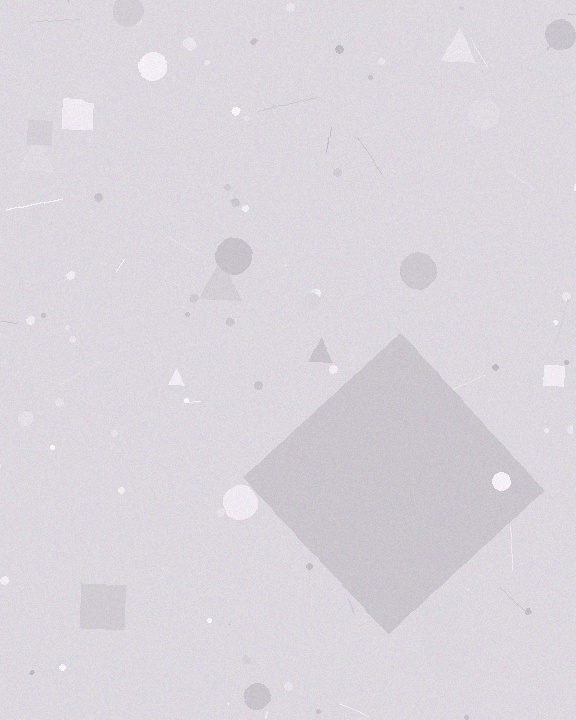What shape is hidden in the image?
A diamond is hidden in the image.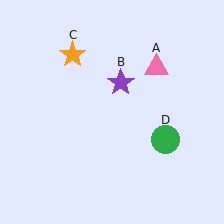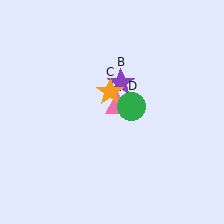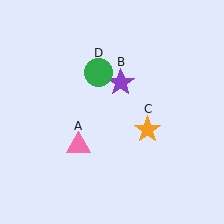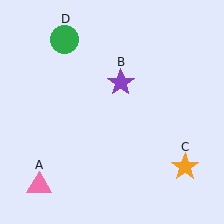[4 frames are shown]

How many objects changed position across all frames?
3 objects changed position: pink triangle (object A), orange star (object C), green circle (object D).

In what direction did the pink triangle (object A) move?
The pink triangle (object A) moved down and to the left.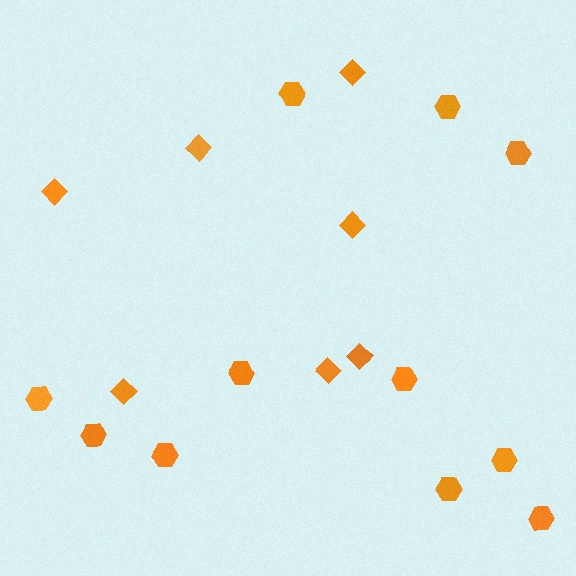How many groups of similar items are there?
There are 2 groups: one group of diamonds (7) and one group of hexagons (11).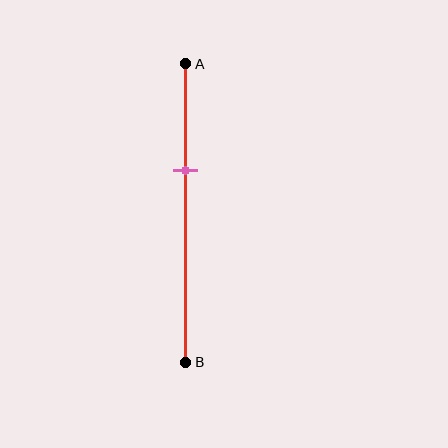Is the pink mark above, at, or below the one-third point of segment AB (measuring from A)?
The pink mark is approximately at the one-third point of segment AB.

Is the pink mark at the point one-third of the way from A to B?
Yes, the mark is approximately at the one-third point.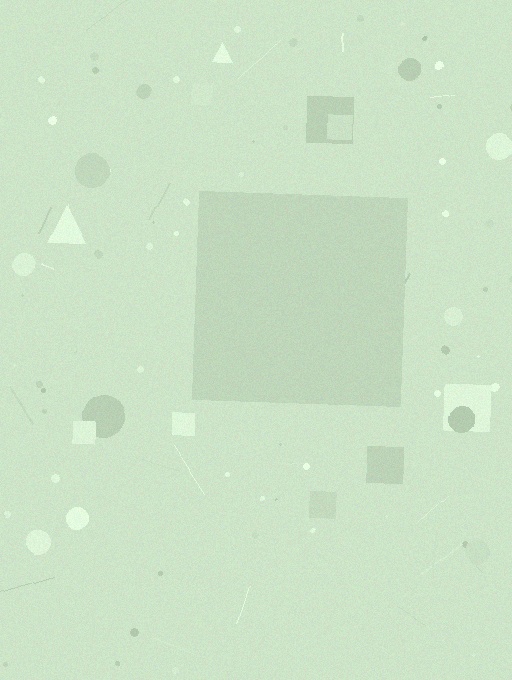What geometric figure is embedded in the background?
A square is embedded in the background.